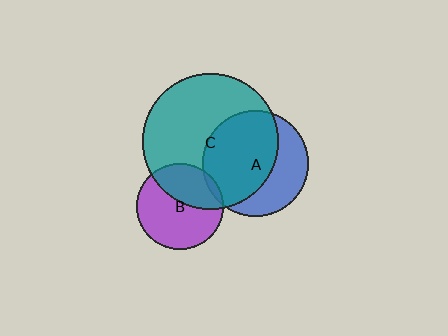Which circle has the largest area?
Circle C (teal).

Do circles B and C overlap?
Yes.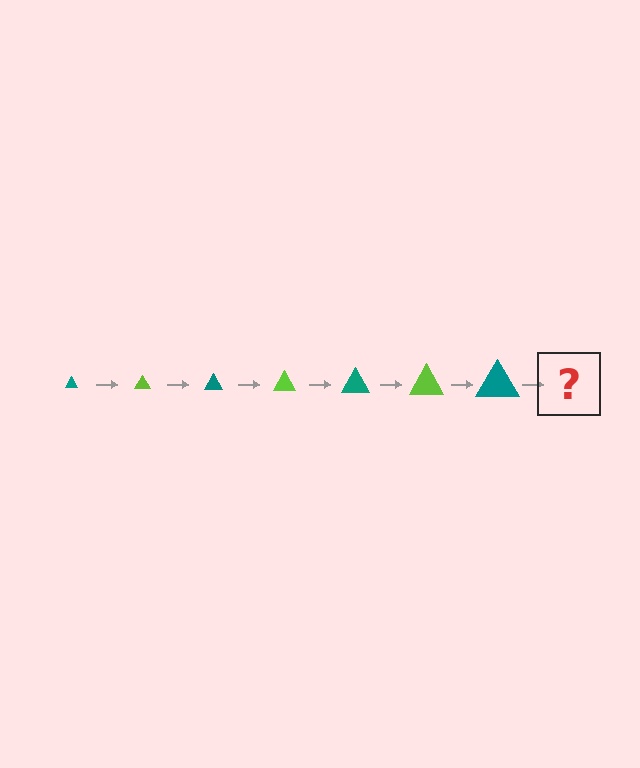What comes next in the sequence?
The next element should be a lime triangle, larger than the previous one.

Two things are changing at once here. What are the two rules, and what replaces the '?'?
The two rules are that the triangle grows larger each step and the color cycles through teal and lime. The '?' should be a lime triangle, larger than the previous one.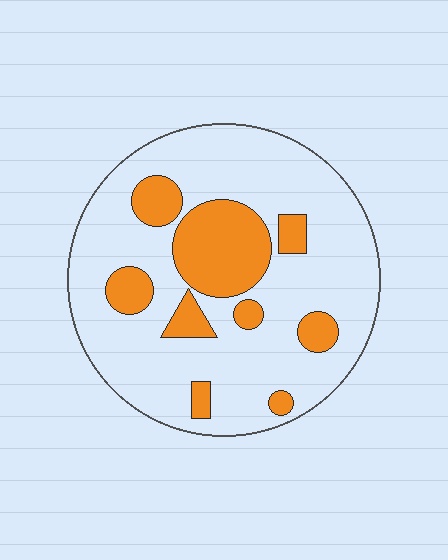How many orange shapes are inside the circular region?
9.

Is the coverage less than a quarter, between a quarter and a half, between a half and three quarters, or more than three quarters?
Less than a quarter.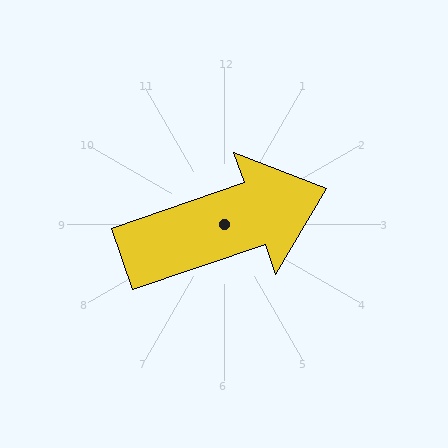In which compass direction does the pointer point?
East.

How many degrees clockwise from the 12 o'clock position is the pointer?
Approximately 71 degrees.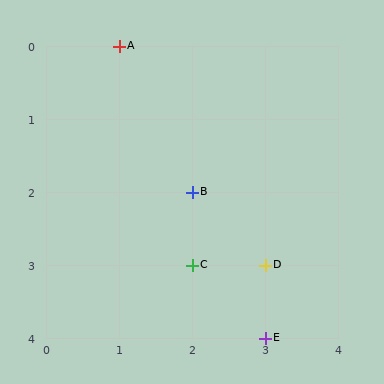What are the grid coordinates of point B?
Point B is at grid coordinates (2, 2).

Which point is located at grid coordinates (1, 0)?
Point A is at (1, 0).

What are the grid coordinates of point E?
Point E is at grid coordinates (3, 4).